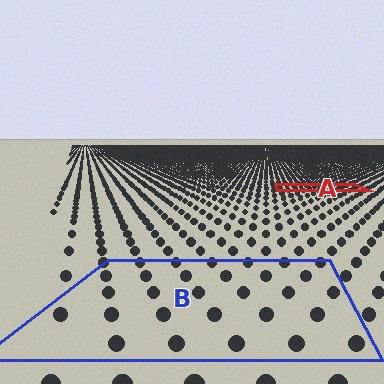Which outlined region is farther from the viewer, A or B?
Region A is farther from the viewer — the texture elements inside it appear smaller and more densely packed.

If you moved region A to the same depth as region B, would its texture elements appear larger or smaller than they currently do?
They would appear larger. At a closer depth, the same texture elements are projected at a bigger on-screen size.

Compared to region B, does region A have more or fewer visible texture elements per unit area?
Region A has more texture elements per unit area — they are packed more densely because it is farther away.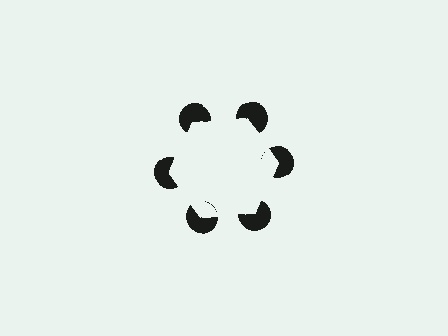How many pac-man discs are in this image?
There are 6 — one at each vertex of the illusory hexagon.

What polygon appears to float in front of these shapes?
An illusory hexagon — its edges are inferred from the aligned wedge cuts in the pac-man discs, not physically drawn.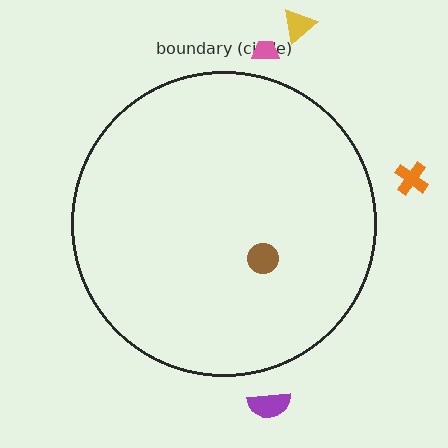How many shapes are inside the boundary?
1 inside, 4 outside.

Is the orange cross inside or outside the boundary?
Outside.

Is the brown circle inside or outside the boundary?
Inside.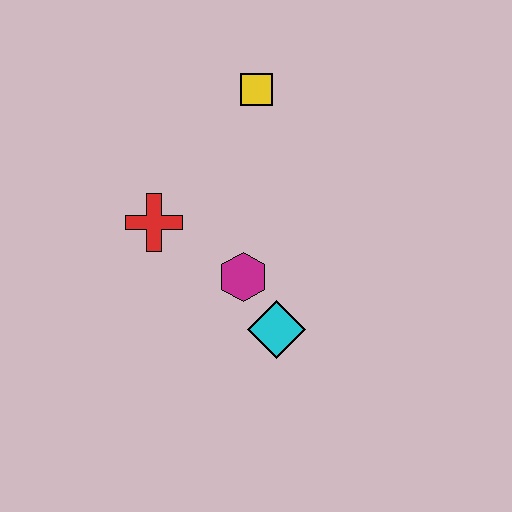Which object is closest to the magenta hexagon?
The cyan diamond is closest to the magenta hexagon.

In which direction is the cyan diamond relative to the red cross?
The cyan diamond is to the right of the red cross.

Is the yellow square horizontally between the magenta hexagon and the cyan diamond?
Yes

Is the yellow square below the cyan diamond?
No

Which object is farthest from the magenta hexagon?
The yellow square is farthest from the magenta hexagon.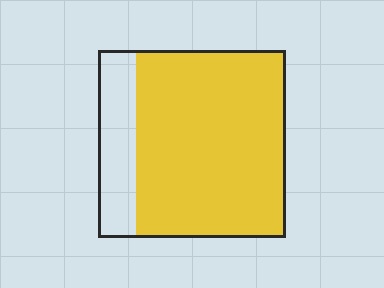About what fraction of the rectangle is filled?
About four fifths (4/5).